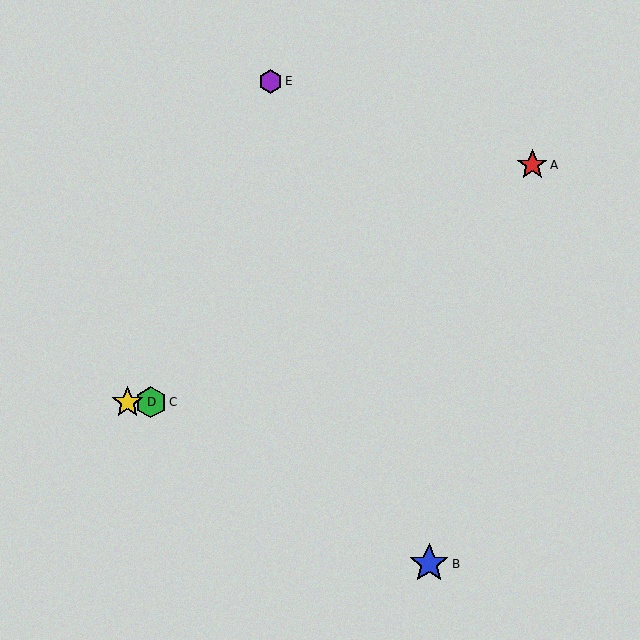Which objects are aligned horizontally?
Objects C, D are aligned horizontally.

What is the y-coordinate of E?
Object E is at y≈82.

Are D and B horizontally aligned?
No, D is at y≈402 and B is at y≈564.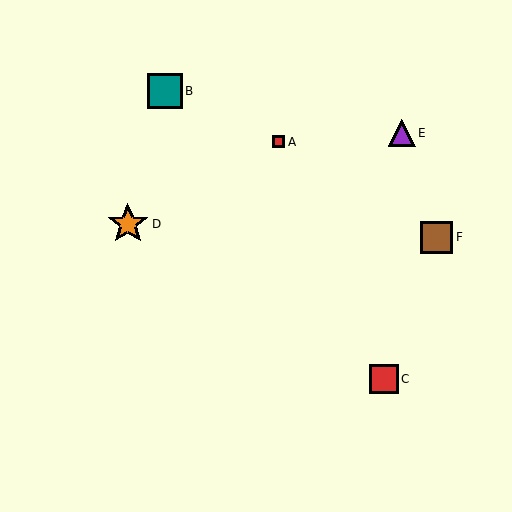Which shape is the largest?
The orange star (labeled D) is the largest.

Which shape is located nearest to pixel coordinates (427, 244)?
The brown square (labeled F) at (437, 237) is nearest to that location.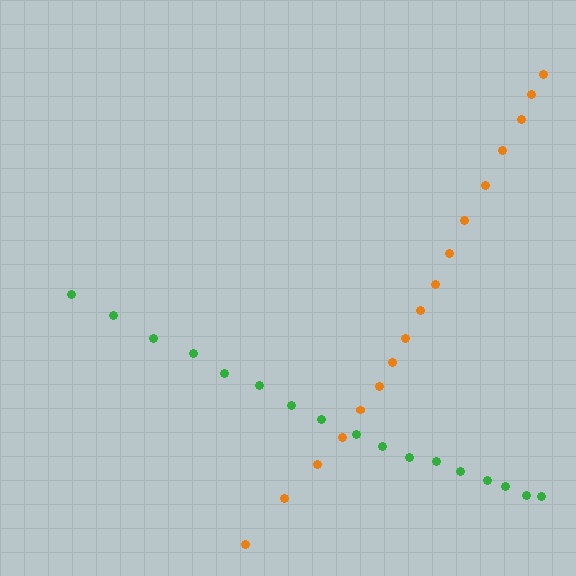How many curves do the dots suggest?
There are 2 distinct paths.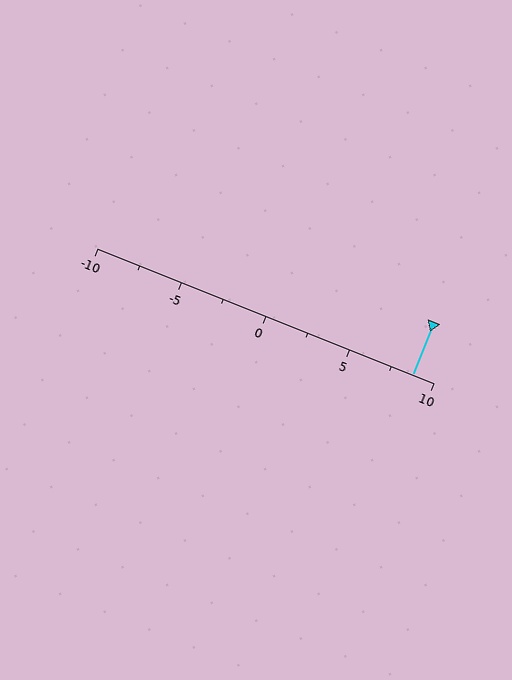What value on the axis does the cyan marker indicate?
The marker indicates approximately 8.8.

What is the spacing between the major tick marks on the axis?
The major ticks are spaced 5 apart.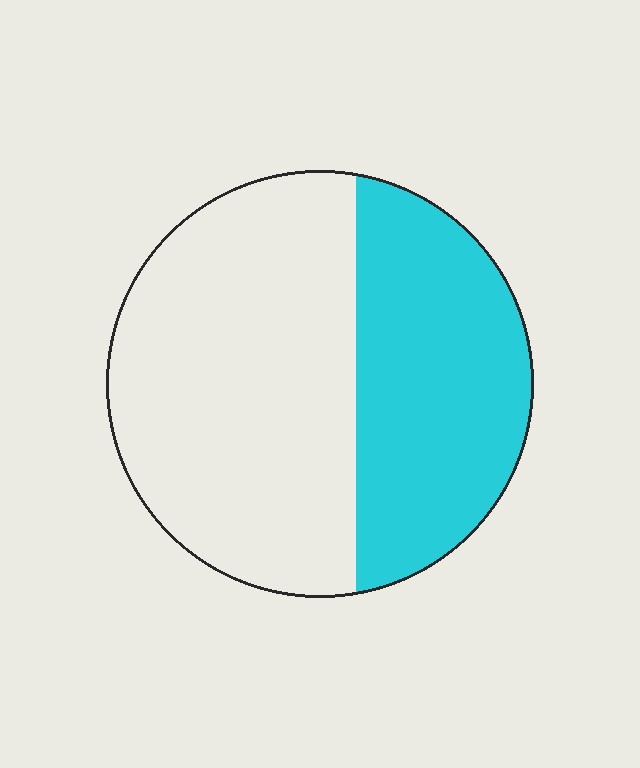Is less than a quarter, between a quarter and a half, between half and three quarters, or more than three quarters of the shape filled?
Between a quarter and a half.